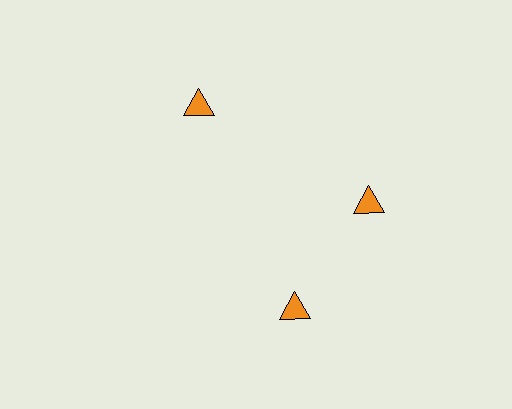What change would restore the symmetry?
The symmetry would be restored by rotating it back into even spacing with its neighbors so that all 3 triangles sit at equal angles and equal distance from the center.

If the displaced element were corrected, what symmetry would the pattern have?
It would have 3-fold rotational symmetry — the pattern would map onto itself every 120 degrees.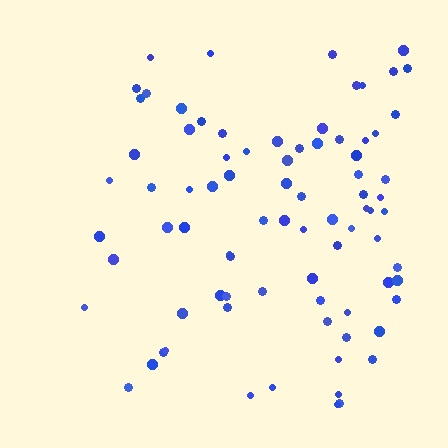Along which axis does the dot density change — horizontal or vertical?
Horizontal.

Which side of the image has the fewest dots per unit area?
The left.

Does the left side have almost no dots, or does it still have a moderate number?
Still a moderate number, just noticeably fewer than the right.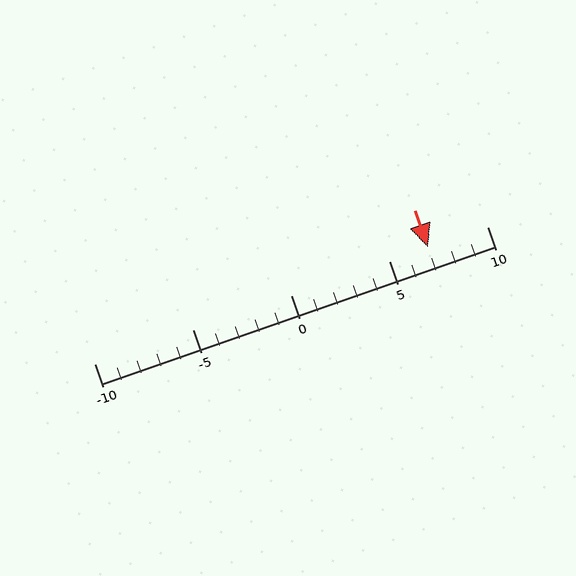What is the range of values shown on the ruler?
The ruler shows values from -10 to 10.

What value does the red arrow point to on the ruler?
The red arrow points to approximately 7.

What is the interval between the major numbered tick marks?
The major tick marks are spaced 5 units apart.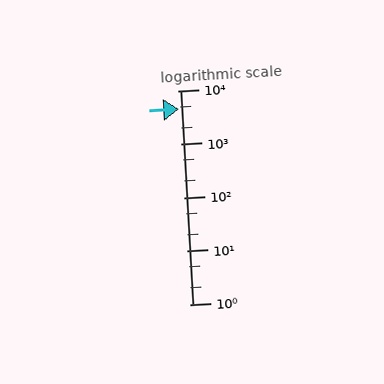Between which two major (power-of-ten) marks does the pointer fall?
The pointer is between 1000 and 10000.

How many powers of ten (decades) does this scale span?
The scale spans 4 decades, from 1 to 10000.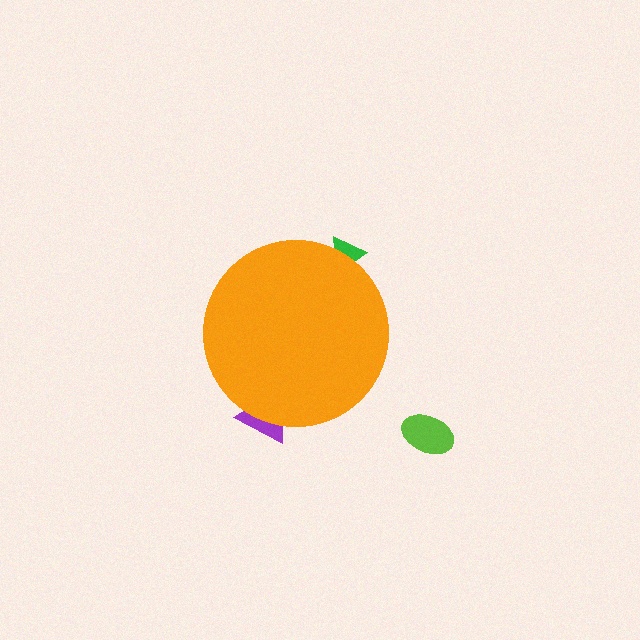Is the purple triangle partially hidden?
Yes, the purple triangle is partially hidden behind the orange circle.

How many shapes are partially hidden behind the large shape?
2 shapes are partially hidden.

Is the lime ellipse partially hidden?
No, the lime ellipse is fully visible.